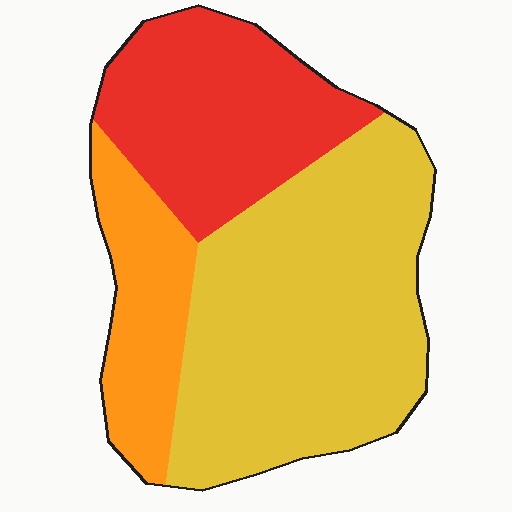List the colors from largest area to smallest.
From largest to smallest: yellow, red, orange.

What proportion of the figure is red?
Red takes up between a sixth and a third of the figure.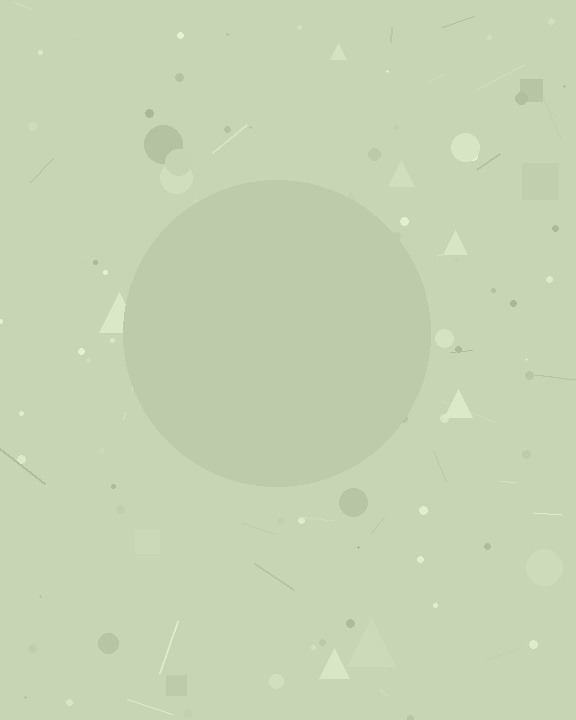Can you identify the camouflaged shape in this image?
The camouflaged shape is a circle.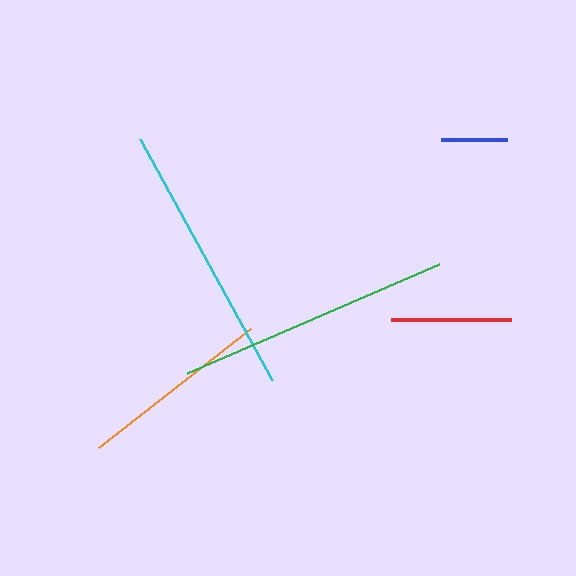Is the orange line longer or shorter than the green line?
The green line is longer than the orange line.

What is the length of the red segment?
The red segment is approximately 120 pixels long.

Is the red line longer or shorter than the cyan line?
The cyan line is longer than the red line.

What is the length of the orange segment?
The orange segment is approximately 193 pixels long.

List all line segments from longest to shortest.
From longest to shortest: green, cyan, orange, red, blue.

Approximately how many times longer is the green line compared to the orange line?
The green line is approximately 1.4 times the length of the orange line.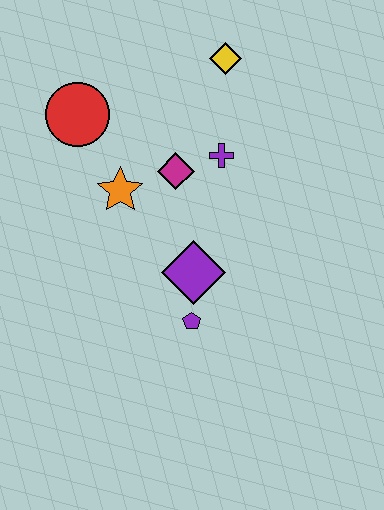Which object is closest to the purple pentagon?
The purple diamond is closest to the purple pentagon.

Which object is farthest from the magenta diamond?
The purple pentagon is farthest from the magenta diamond.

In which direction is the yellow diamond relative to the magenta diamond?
The yellow diamond is above the magenta diamond.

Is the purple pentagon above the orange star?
No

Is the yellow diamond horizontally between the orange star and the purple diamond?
No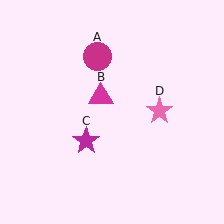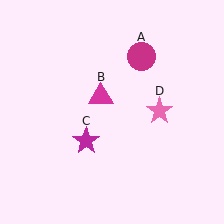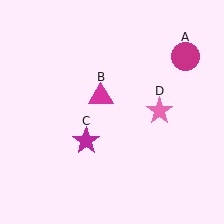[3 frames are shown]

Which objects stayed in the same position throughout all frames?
Magenta triangle (object B) and magenta star (object C) and pink star (object D) remained stationary.